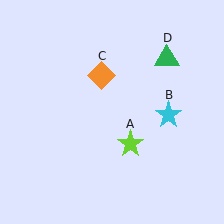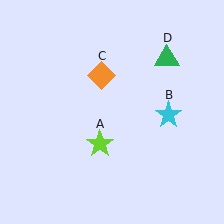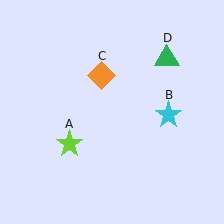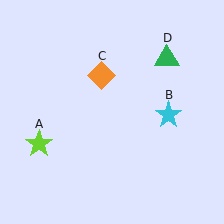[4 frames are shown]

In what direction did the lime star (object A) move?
The lime star (object A) moved left.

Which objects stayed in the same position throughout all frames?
Cyan star (object B) and orange diamond (object C) and green triangle (object D) remained stationary.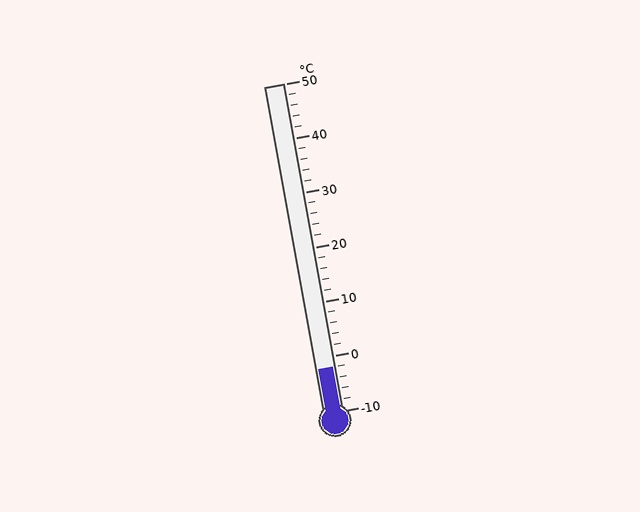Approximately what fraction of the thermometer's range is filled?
The thermometer is filled to approximately 15% of its range.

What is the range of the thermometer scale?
The thermometer scale ranges from -10°C to 50°C.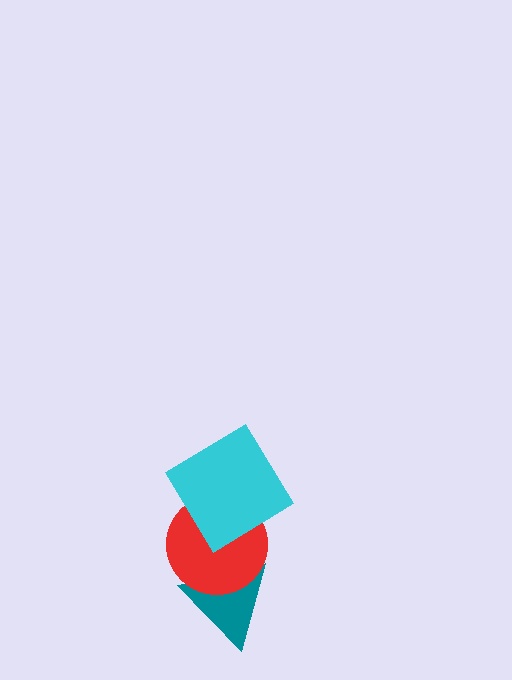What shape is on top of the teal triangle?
The red circle is on top of the teal triangle.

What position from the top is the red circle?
The red circle is 2nd from the top.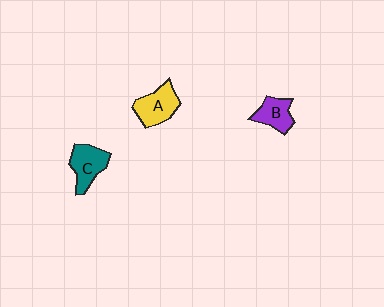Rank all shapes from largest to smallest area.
From largest to smallest: A (yellow), C (teal), B (purple).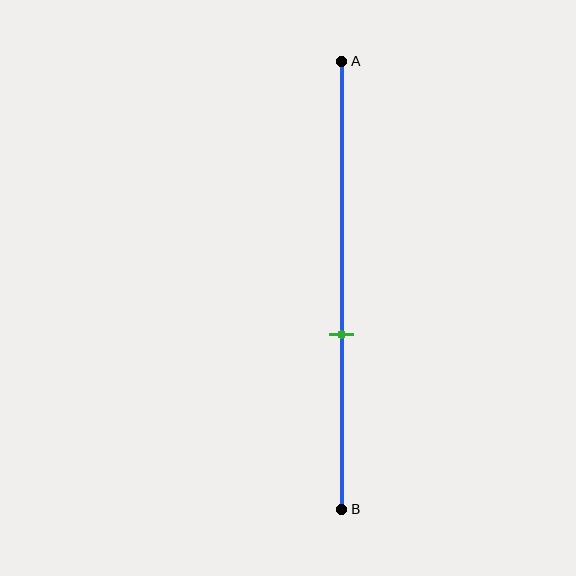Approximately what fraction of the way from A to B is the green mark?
The green mark is approximately 60% of the way from A to B.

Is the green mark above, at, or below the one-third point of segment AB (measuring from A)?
The green mark is below the one-third point of segment AB.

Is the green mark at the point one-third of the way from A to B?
No, the mark is at about 60% from A, not at the 33% one-third point.